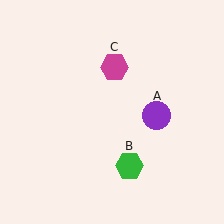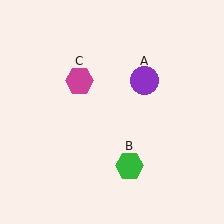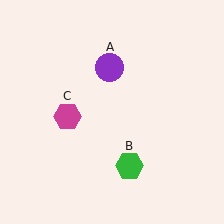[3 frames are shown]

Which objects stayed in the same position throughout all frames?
Green hexagon (object B) remained stationary.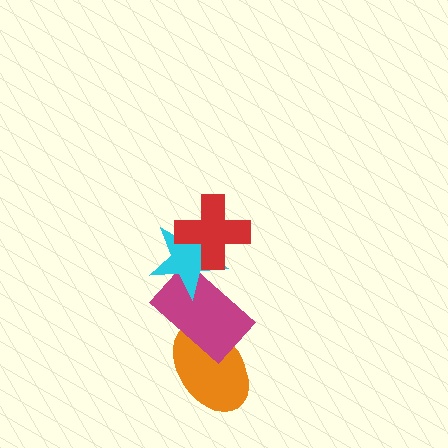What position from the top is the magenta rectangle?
The magenta rectangle is 3rd from the top.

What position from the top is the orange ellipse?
The orange ellipse is 4th from the top.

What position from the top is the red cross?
The red cross is 1st from the top.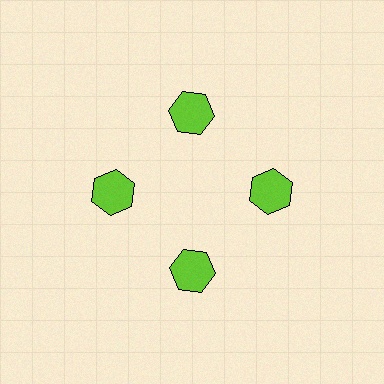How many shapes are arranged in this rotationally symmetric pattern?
There are 4 shapes, arranged in 4 groups of 1.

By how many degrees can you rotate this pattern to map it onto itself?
The pattern maps onto itself every 90 degrees of rotation.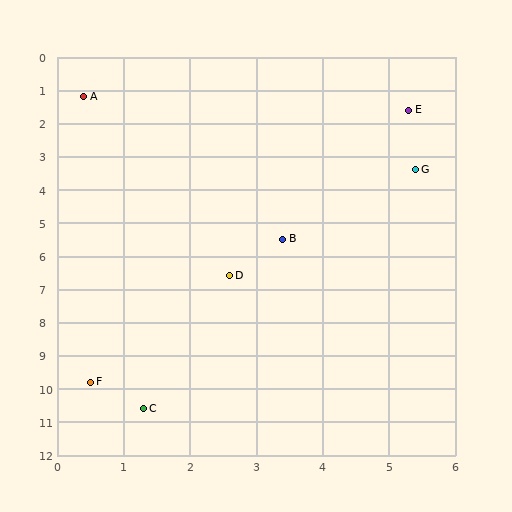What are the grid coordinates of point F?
Point F is at approximately (0.5, 9.8).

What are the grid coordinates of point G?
Point G is at approximately (5.4, 3.4).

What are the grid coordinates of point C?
Point C is at approximately (1.3, 10.6).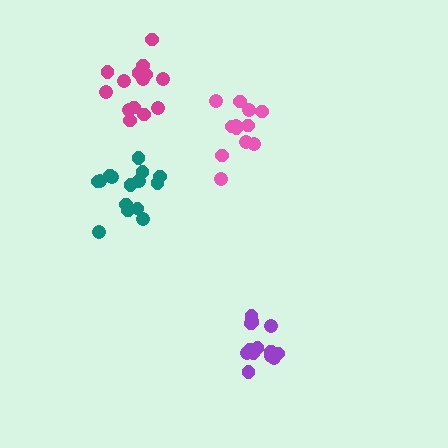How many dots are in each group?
Group 1: 15 dots, Group 2: 14 dots, Group 3: 15 dots, Group 4: 12 dots (56 total).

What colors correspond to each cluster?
The clusters are colored: magenta, purple, teal, pink.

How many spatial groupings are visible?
There are 4 spatial groupings.